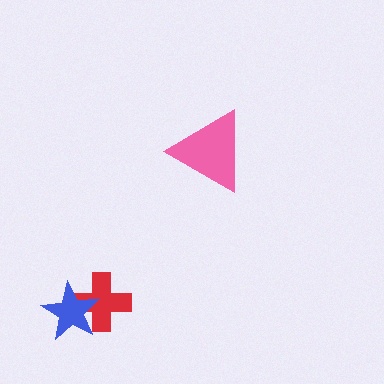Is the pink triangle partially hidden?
No, no other shape covers it.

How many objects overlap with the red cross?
1 object overlaps with the red cross.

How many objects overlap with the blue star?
1 object overlaps with the blue star.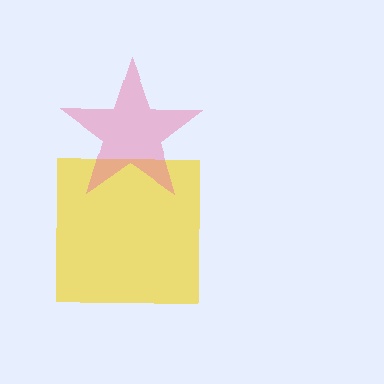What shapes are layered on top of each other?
The layered shapes are: a yellow square, a pink star.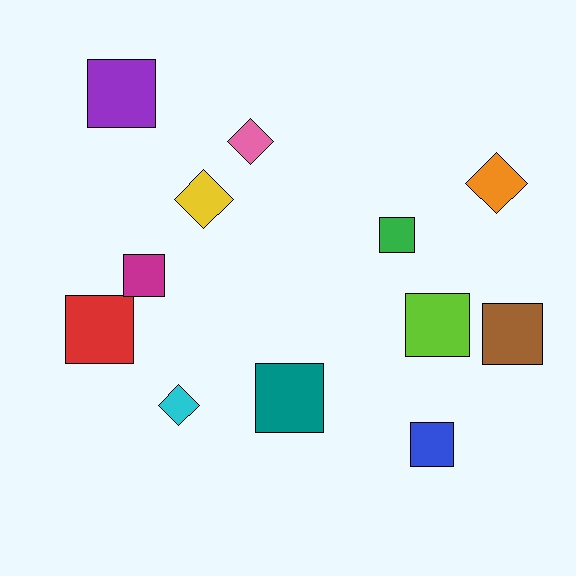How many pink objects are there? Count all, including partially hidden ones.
There is 1 pink object.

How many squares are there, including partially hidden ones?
There are 8 squares.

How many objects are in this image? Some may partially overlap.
There are 12 objects.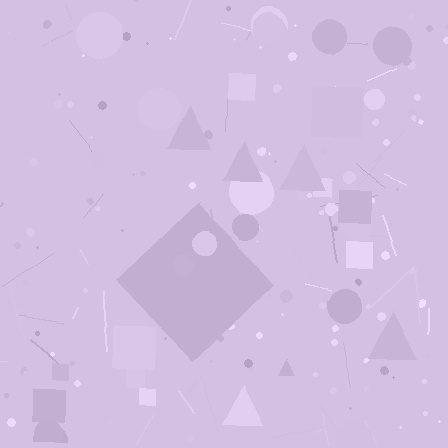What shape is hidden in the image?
A diamond is hidden in the image.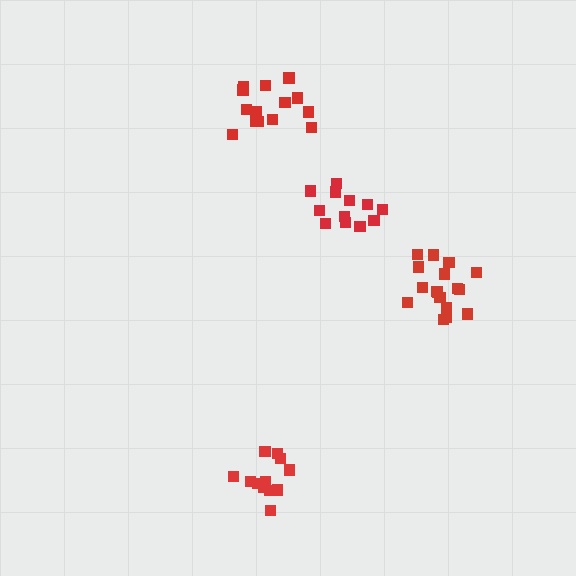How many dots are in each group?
Group 1: 17 dots, Group 2: 16 dots, Group 3: 12 dots, Group 4: 12 dots (57 total).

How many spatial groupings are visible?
There are 4 spatial groupings.